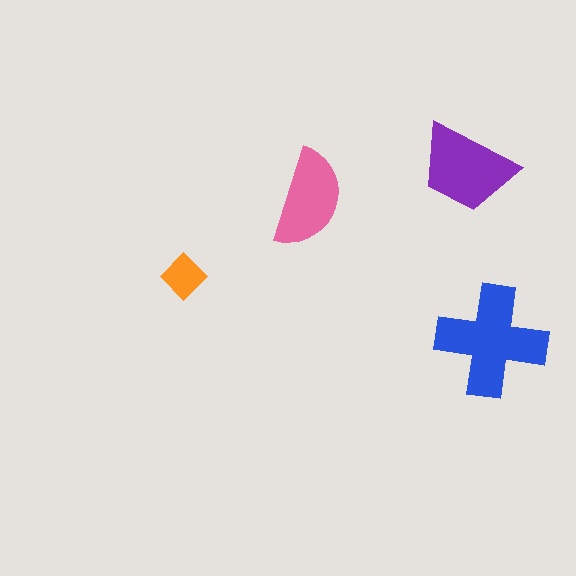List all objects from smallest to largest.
The orange diamond, the pink semicircle, the purple trapezoid, the blue cross.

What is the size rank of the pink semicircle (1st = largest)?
3rd.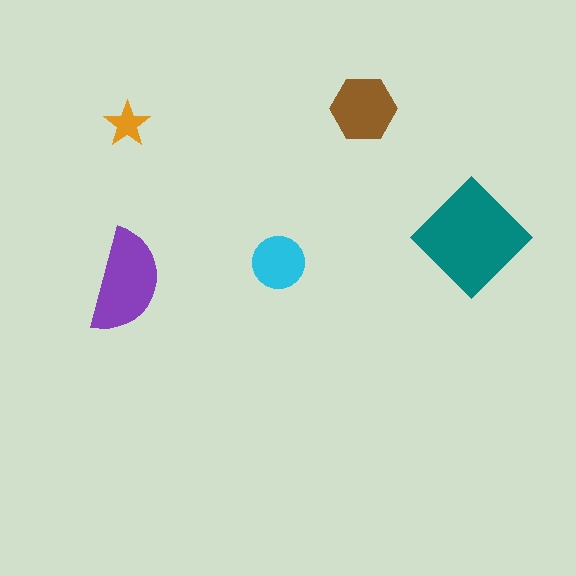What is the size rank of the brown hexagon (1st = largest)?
3rd.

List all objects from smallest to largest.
The orange star, the cyan circle, the brown hexagon, the purple semicircle, the teal diamond.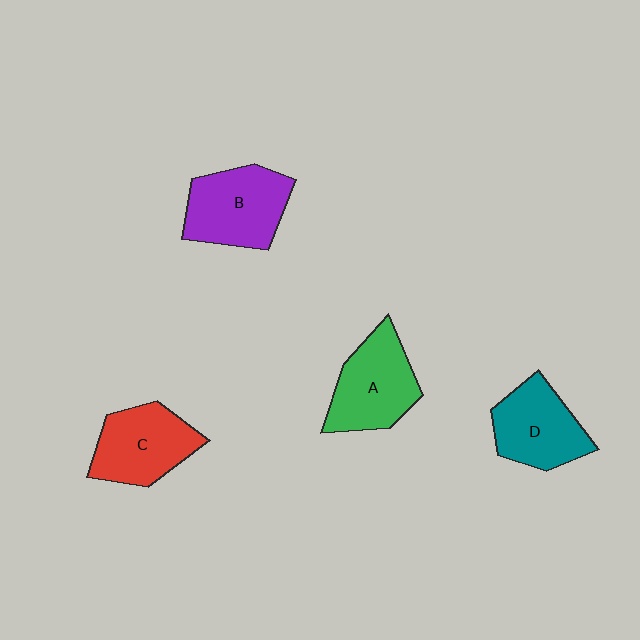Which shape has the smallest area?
Shape D (teal).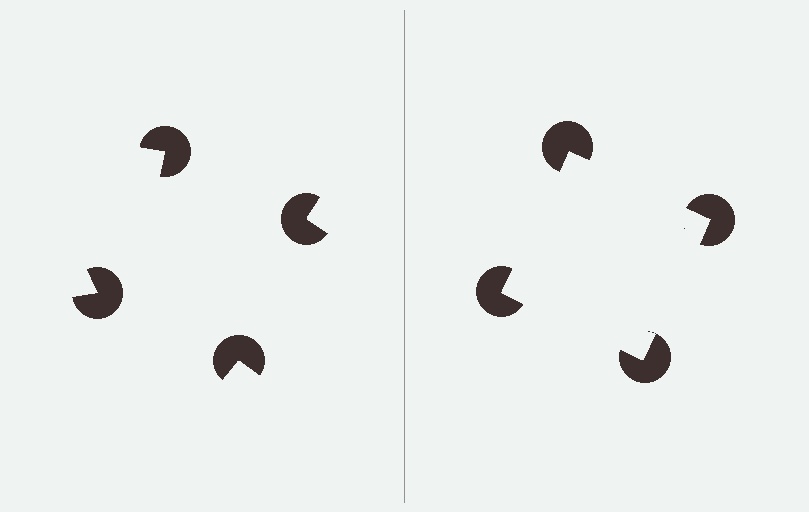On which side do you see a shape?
An illusory square appears on the right side. On the left side the wedge cuts are rotated, so no coherent shape forms.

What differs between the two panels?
The pac-man discs are positioned identically on both sides; only the wedge orientations differ. On the right they align to a square; on the left they are misaligned.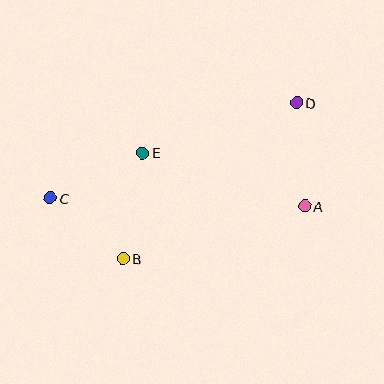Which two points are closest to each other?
Points B and C are closest to each other.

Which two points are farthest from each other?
Points C and D are farthest from each other.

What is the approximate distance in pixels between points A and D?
The distance between A and D is approximately 104 pixels.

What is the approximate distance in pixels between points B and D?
The distance between B and D is approximately 233 pixels.